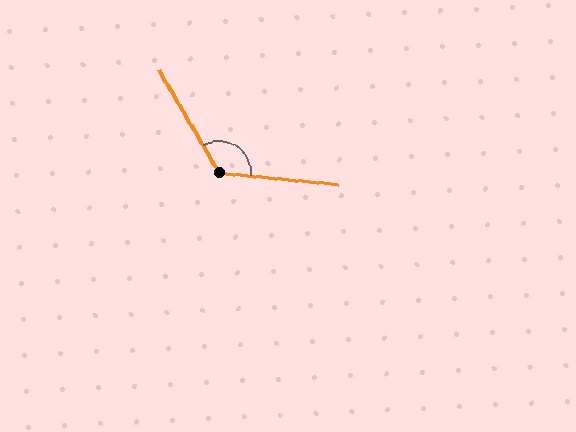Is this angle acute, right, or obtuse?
It is obtuse.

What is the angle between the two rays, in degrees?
Approximately 126 degrees.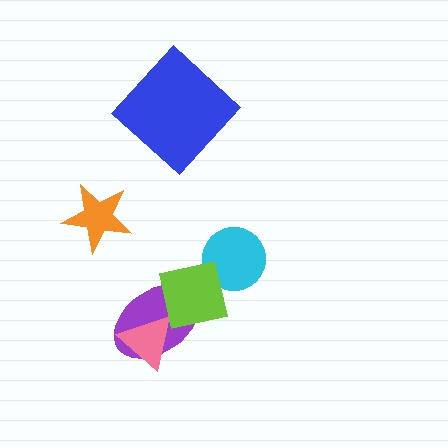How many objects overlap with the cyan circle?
1 object overlaps with the cyan circle.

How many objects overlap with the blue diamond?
0 objects overlap with the blue diamond.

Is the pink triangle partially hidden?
Yes, it is partially covered by another shape.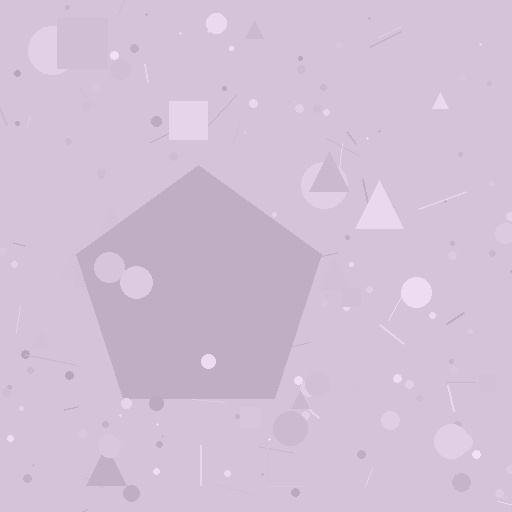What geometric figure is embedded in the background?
A pentagon is embedded in the background.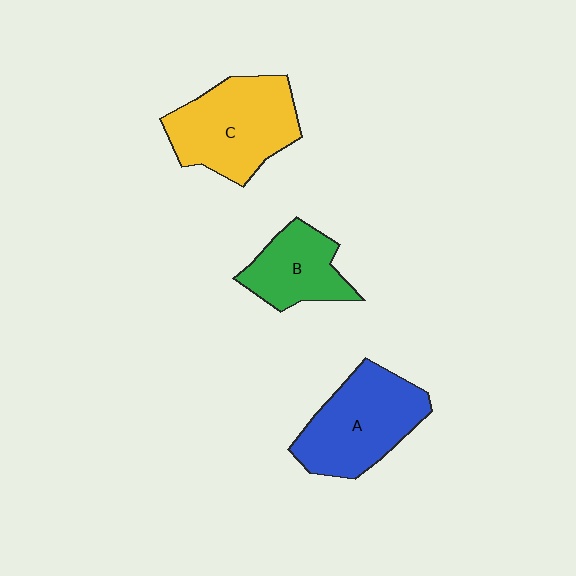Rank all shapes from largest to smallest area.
From largest to smallest: C (yellow), A (blue), B (green).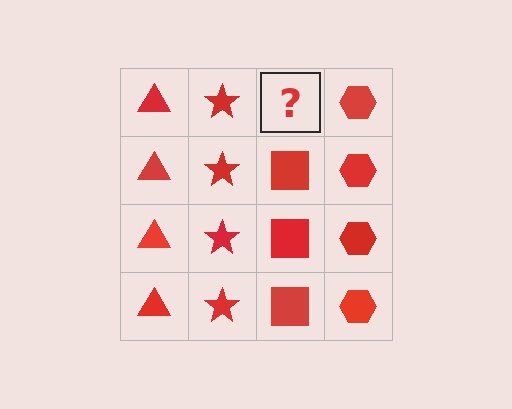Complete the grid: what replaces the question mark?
The question mark should be replaced with a red square.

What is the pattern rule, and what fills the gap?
The rule is that each column has a consistent shape. The gap should be filled with a red square.